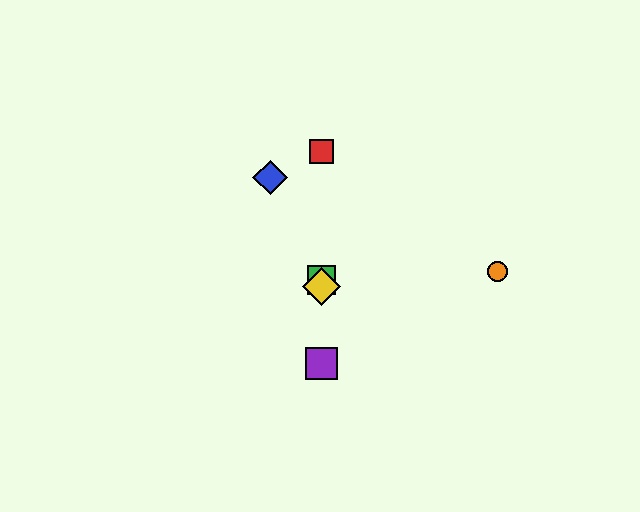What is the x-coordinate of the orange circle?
The orange circle is at x≈498.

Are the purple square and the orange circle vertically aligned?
No, the purple square is at x≈322 and the orange circle is at x≈498.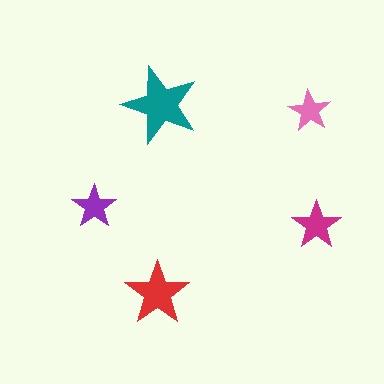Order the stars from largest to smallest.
the teal one, the red one, the magenta one, the purple one, the pink one.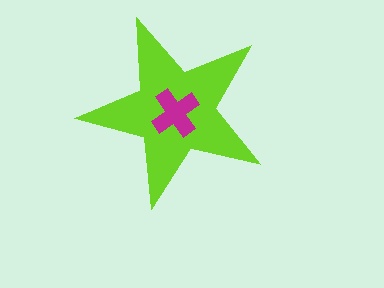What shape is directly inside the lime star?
The magenta cross.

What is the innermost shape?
The magenta cross.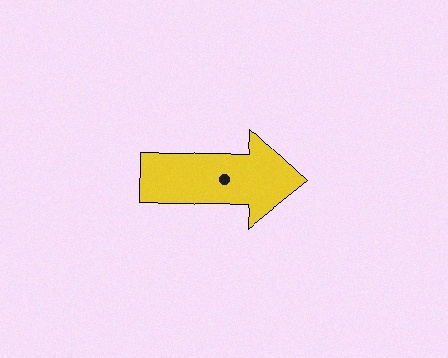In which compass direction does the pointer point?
East.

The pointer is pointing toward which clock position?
Roughly 3 o'clock.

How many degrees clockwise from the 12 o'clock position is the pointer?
Approximately 92 degrees.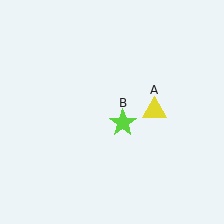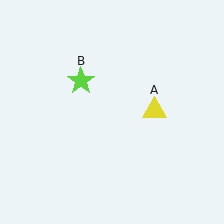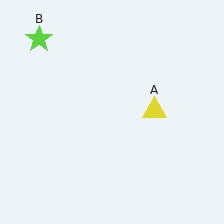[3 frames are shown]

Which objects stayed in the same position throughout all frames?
Yellow triangle (object A) remained stationary.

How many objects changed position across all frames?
1 object changed position: lime star (object B).